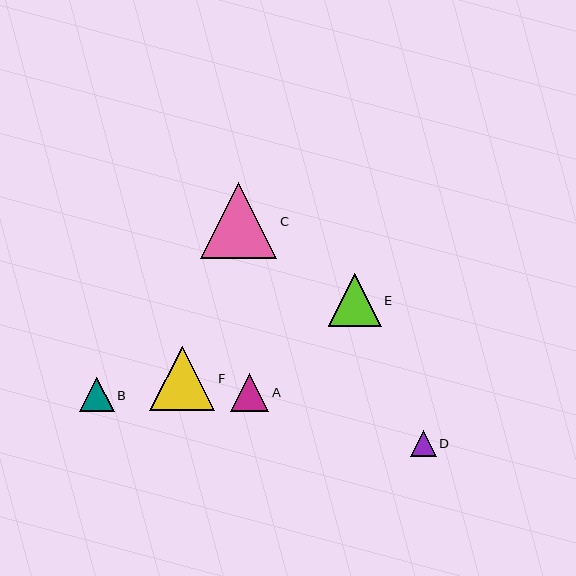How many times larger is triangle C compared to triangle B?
Triangle C is approximately 2.2 times the size of triangle B.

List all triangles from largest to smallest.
From largest to smallest: C, F, E, A, B, D.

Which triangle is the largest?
Triangle C is the largest with a size of approximately 76 pixels.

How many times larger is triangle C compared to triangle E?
Triangle C is approximately 1.4 times the size of triangle E.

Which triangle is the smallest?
Triangle D is the smallest with a size of approximately 26 pixels.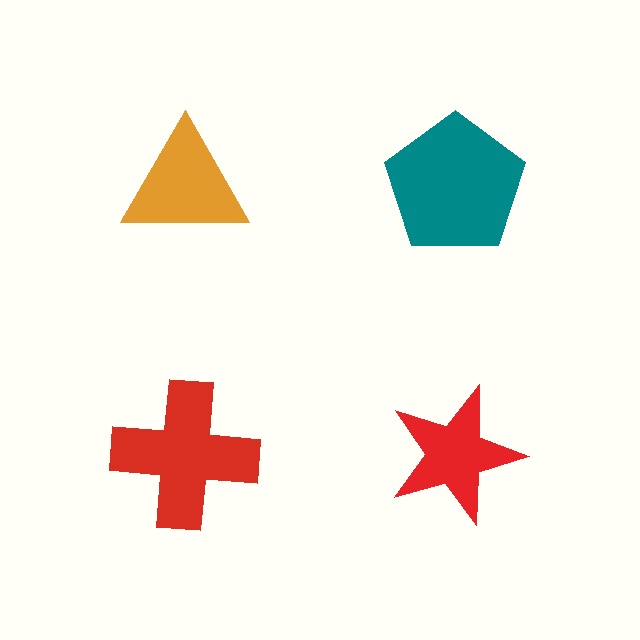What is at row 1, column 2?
A teal pentagon.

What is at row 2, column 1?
A red cross.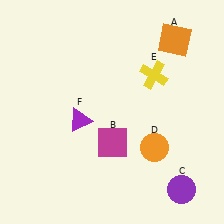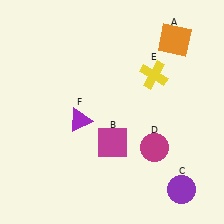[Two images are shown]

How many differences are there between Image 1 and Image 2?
There is 1 difference between the two images.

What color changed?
The circle (D) changed from orange in Image 1 to magenta in Image 2.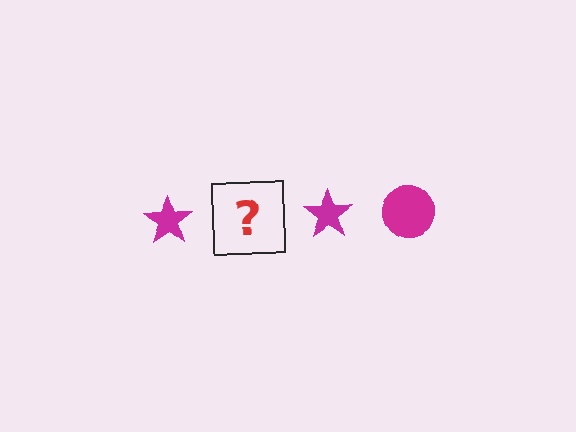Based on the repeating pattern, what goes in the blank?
The blank should be a magenta circle.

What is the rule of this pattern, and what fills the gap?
The rule is that the pattern cycles through star, circle shapes in magenta. The gap should be filled with a magenta circle.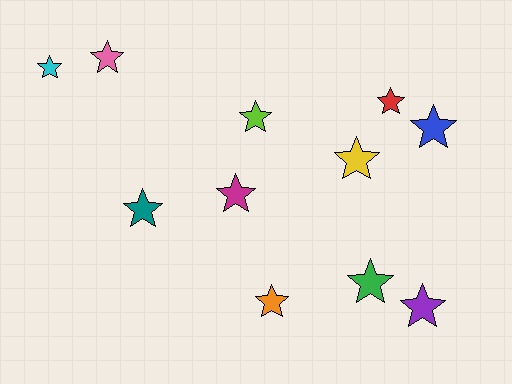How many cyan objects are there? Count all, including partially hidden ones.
There is 1 cyan object.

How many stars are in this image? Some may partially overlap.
There are 11 stars.